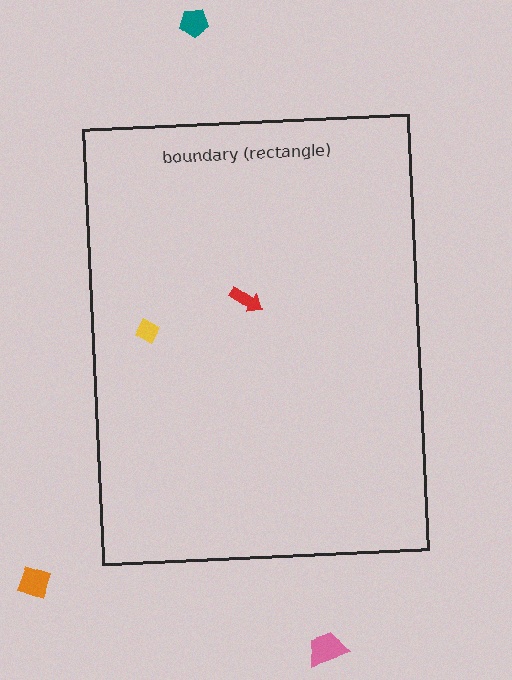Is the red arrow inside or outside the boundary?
Inside.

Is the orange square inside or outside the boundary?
Outside.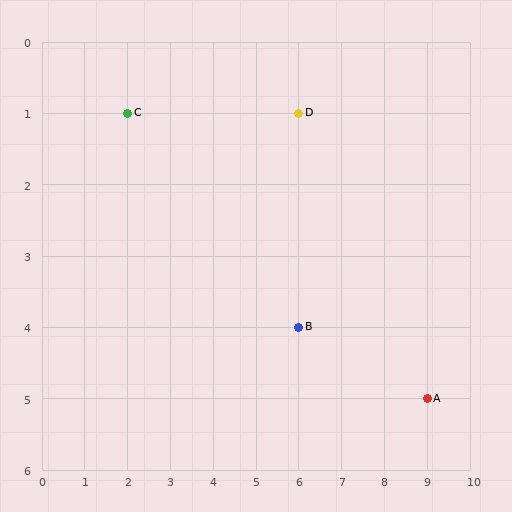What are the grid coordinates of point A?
Point A is at grid coordinates (9, 5).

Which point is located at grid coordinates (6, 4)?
Point B is at (6, 4).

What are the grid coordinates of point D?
Point D is at grid coordinates (6, 1).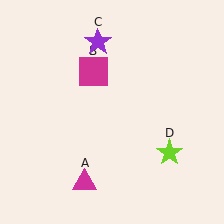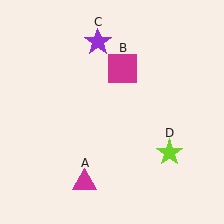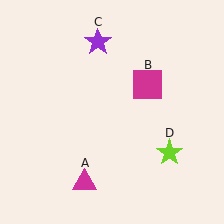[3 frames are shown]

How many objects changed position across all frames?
1 object changed position: magenta square (object B).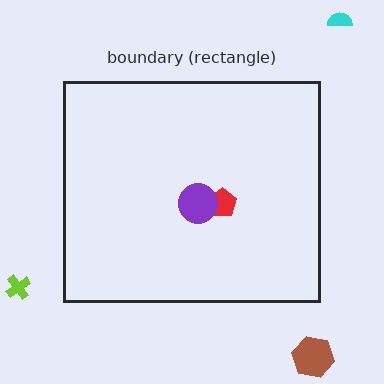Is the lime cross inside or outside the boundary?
Outside.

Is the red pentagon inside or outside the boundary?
Inside.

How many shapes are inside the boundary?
2 inside, 3 outside.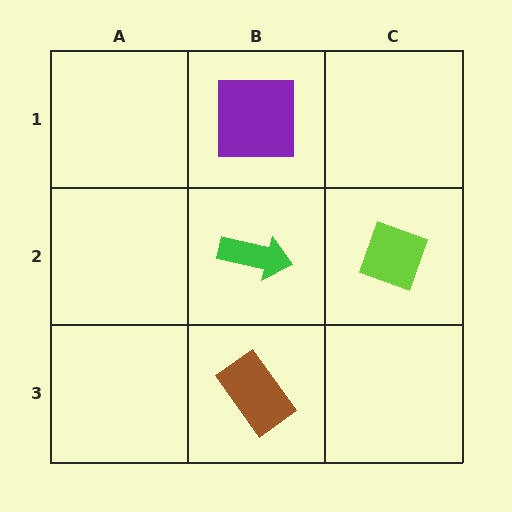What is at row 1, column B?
A purple square.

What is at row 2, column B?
A green arrow.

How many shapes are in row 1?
1 shape.